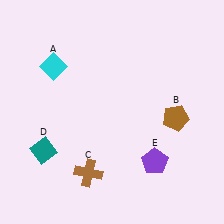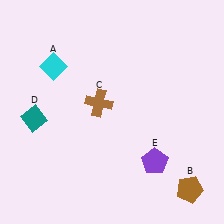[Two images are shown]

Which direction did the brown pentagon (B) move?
The brown pentagon (B) moved down.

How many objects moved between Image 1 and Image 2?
3 objects moved between the two images.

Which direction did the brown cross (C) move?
The brown cross (C) moved up.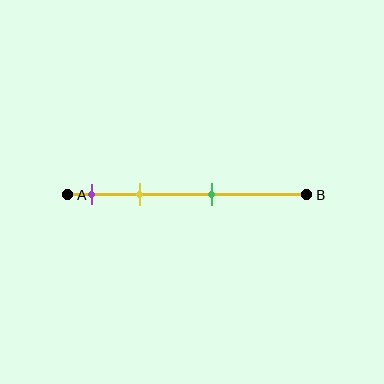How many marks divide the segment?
There are 3 marks dividing the segment.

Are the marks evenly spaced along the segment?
No, the marks are not evenly spaced.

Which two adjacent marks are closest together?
The purple and yellow marks are the closest adjacent pair.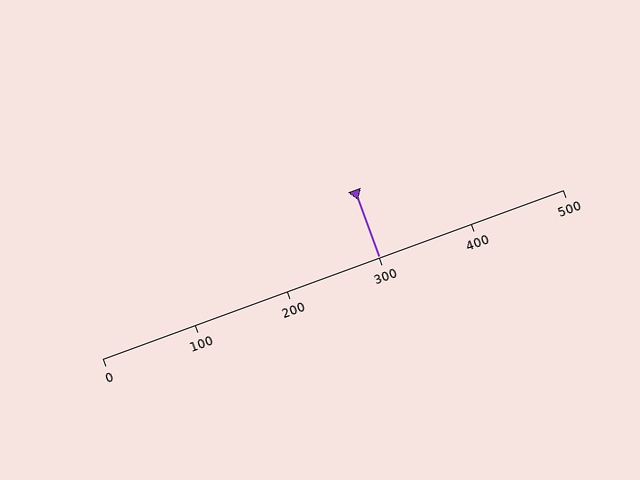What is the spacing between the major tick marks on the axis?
The major ticks are spaced 100 apart.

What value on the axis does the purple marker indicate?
The marker indicates approximately 300.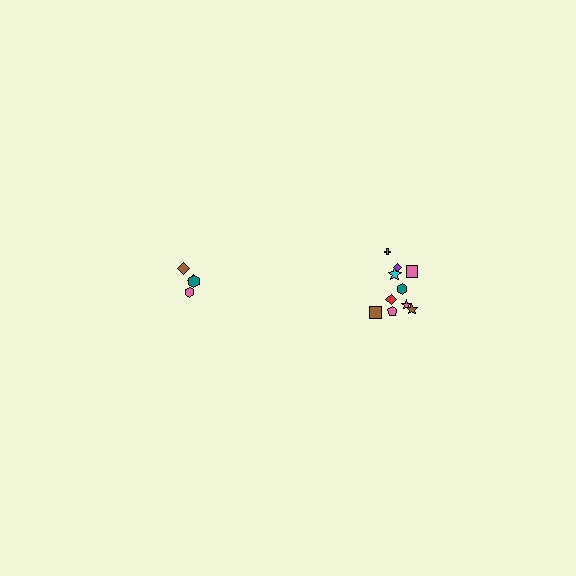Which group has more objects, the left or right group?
The right group.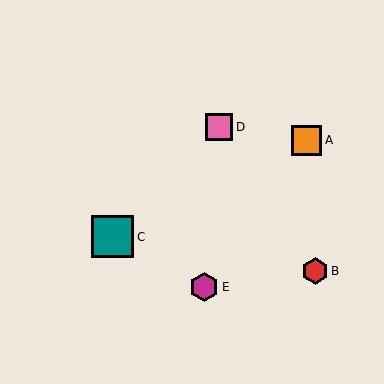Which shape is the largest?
The teal square (labeled C) is the largest.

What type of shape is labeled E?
Shape E is a magenta hexagon.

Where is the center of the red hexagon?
The center of the red hexagon is at (315, 271).